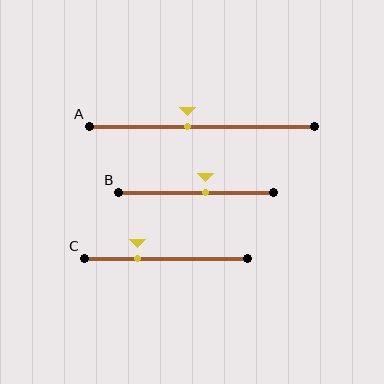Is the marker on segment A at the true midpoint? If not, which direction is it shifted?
No, the marker on segment A is shifted to the left by about 6% of the segment length.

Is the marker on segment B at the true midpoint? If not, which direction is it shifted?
No, the marker on segment B is shifted to the right by about 6% of the segment length.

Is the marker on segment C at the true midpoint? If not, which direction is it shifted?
No, the marker on segment C is shifted to the left by about 17% of the segment length.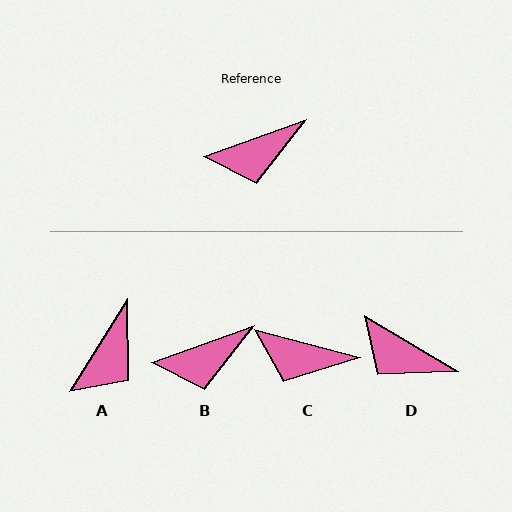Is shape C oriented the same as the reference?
No, it is off by about 35 degrees.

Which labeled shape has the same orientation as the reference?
B.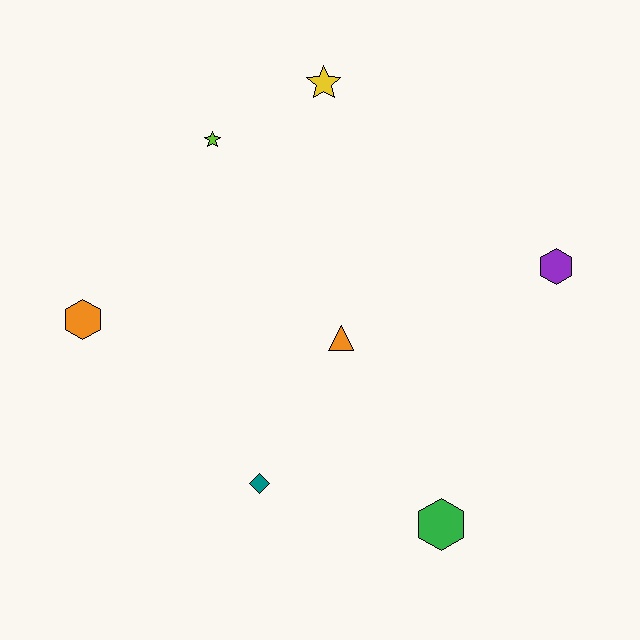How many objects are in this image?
There are 7 objects.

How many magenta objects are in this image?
There are no magenta objects.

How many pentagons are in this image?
There are no pentagons.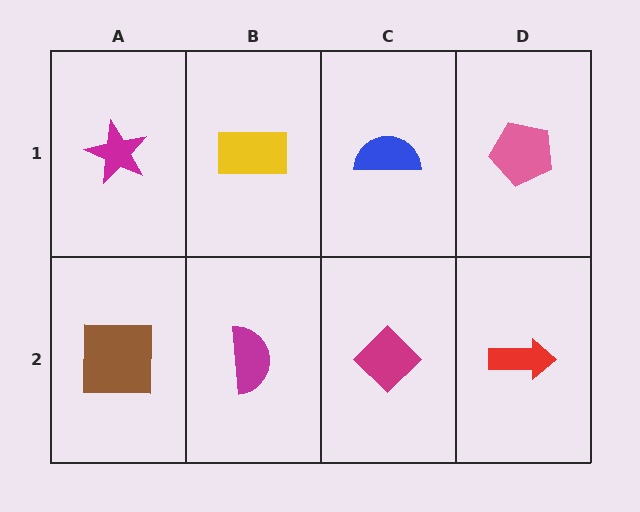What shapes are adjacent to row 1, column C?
A magenta diamond (row 2, column C), a yellow rectangle (row 1, column B), a pink pentagon (row 1, column D).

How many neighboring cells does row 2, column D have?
2.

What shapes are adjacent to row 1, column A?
A brown square (row 2, column A), a yellow rectangle (row 1, column B).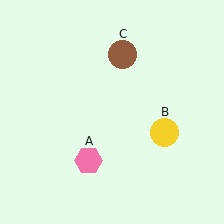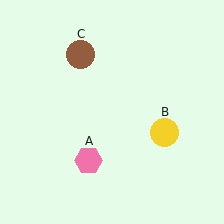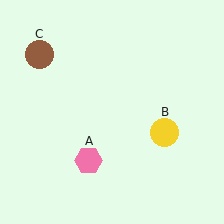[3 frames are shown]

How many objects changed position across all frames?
1 object changed position: brown circle (object C).